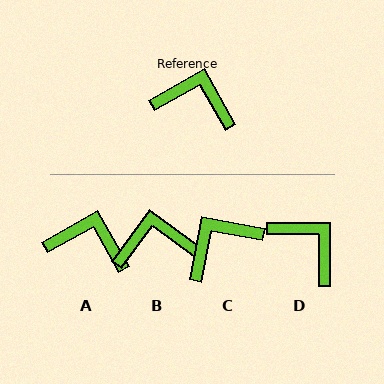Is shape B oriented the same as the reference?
No, it is off by about 24 degrees.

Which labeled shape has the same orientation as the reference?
A.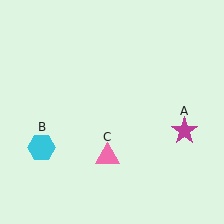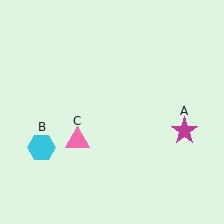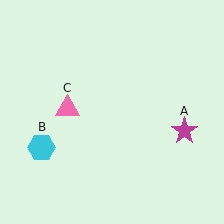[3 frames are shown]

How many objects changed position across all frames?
1 object changed position: pink triangle (object C).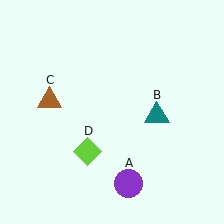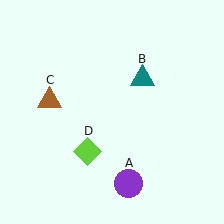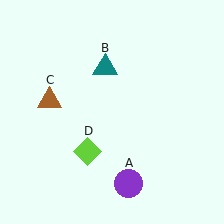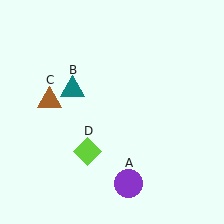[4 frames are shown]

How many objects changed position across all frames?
1 object changed position: teal triangle (object B).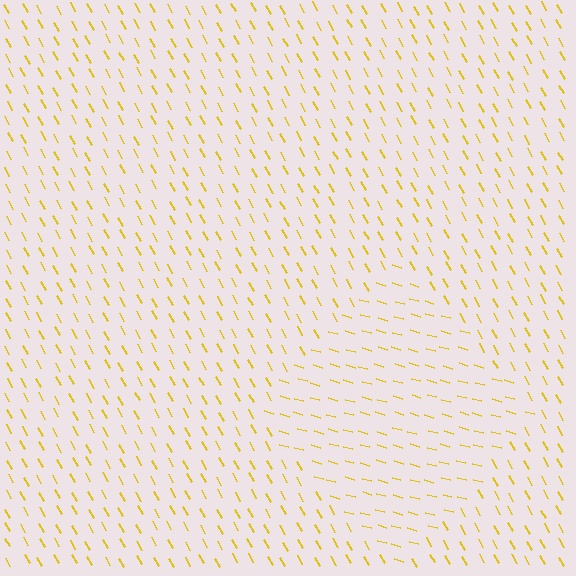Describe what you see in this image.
The image is filled with small yellow line segments. A diamond region in the image has lines oriented differently from the surrounding lines, creating a visible texture boundary.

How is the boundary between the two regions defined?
The boundary is defined purely by a change in line orientation (approximately 45 degrees difference). All lines are the same color and thickness.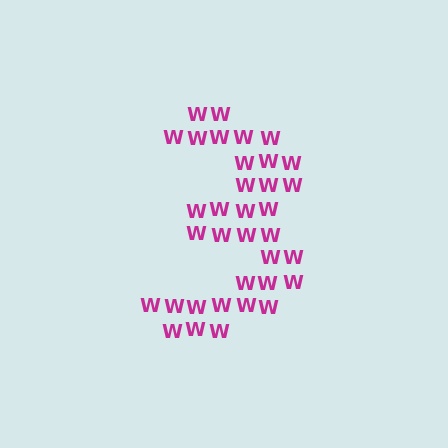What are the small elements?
The small elements are letter W's.